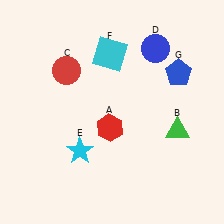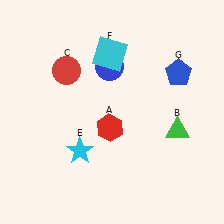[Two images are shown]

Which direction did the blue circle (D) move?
The blue circle (D) moved left.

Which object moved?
The blue circle (D) moved left.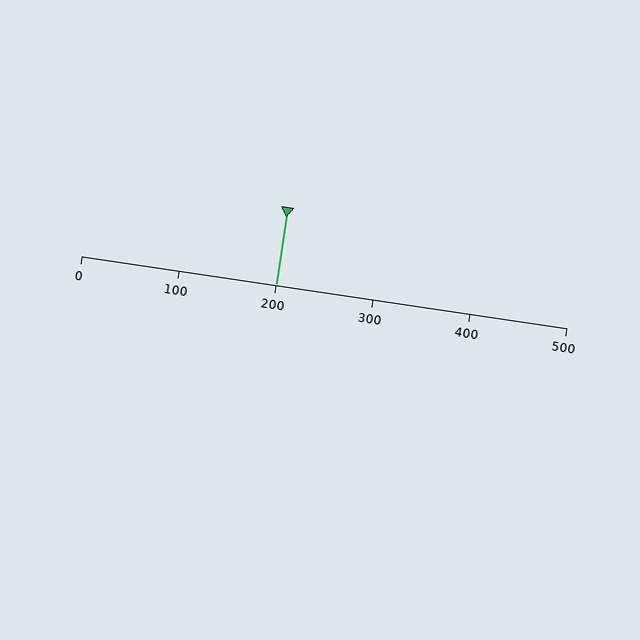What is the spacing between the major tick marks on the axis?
The major ticks are spaced 100 apart.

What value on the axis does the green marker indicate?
The marker indicates approximately 200.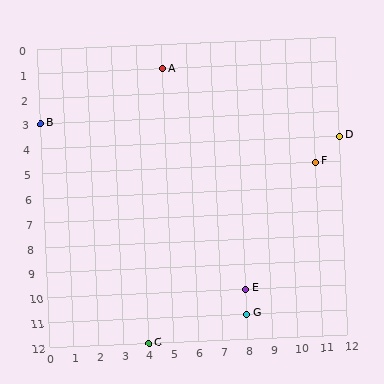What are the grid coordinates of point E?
Point E is at grid coordinates (8, 10).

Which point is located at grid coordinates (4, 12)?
Point C is at (4, 12).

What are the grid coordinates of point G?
Point G is at grid coordinates (8, 11).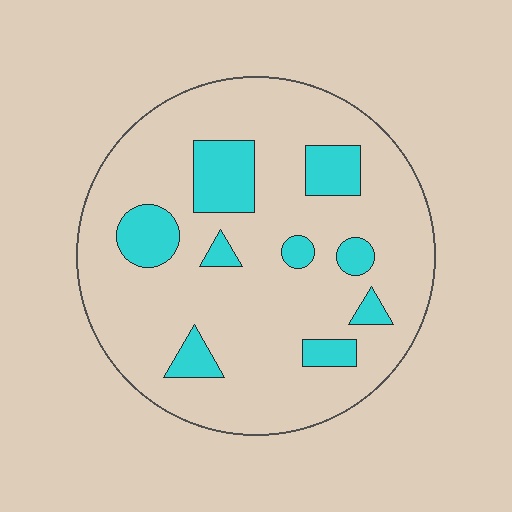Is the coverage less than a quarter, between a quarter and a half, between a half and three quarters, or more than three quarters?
Less than a quarter.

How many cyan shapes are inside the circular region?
9.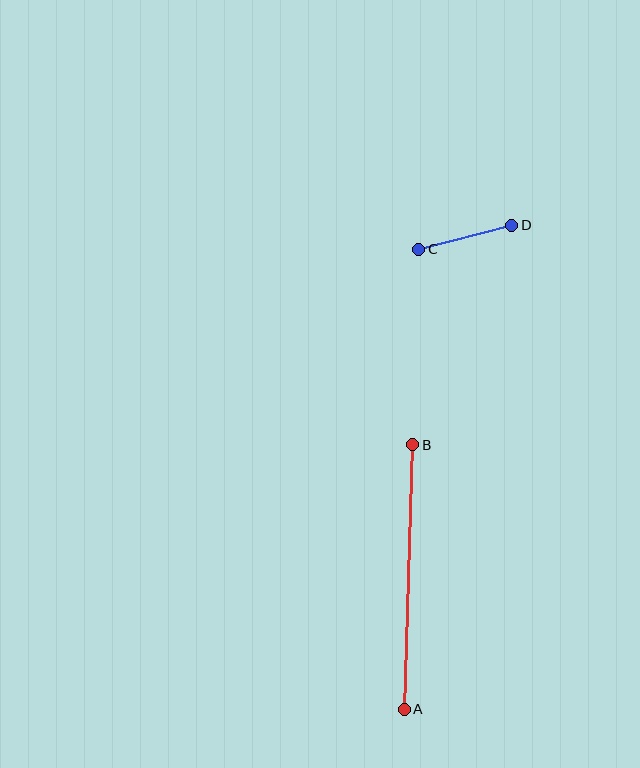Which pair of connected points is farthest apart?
Points A and B are farthest apart.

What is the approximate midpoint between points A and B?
The midpoint is at approximately (408, 577) pixels.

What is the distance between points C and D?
The distance is approximately 96 pixels.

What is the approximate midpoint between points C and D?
The midpoint is at approximately (465, 237) pixels.